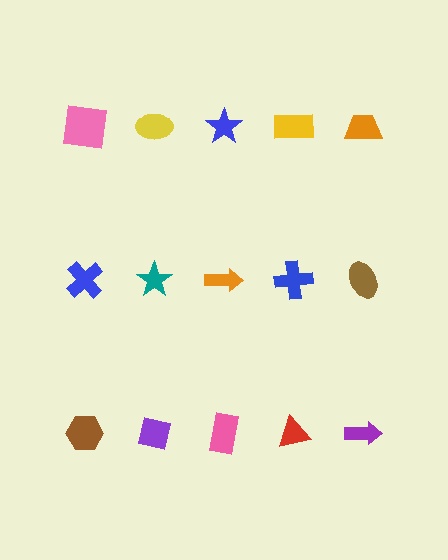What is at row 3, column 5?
A purple arrow.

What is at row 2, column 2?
A teal star.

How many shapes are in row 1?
5 shapes.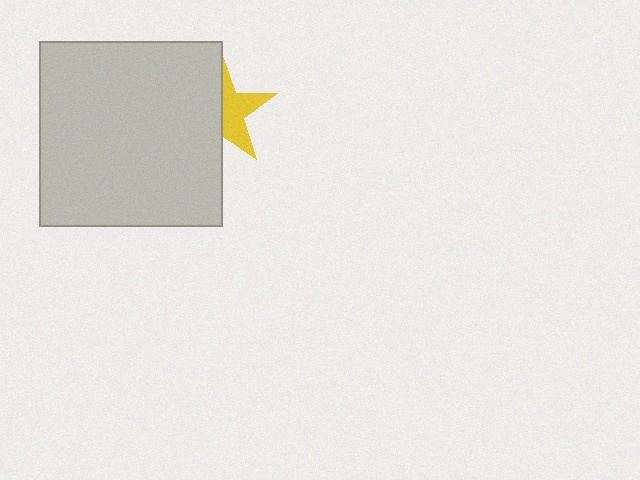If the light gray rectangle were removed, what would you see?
You would see the complete yellow star.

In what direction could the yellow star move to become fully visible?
The yellow star could move right. That would shift it out from behind the light gray rectangle entirely.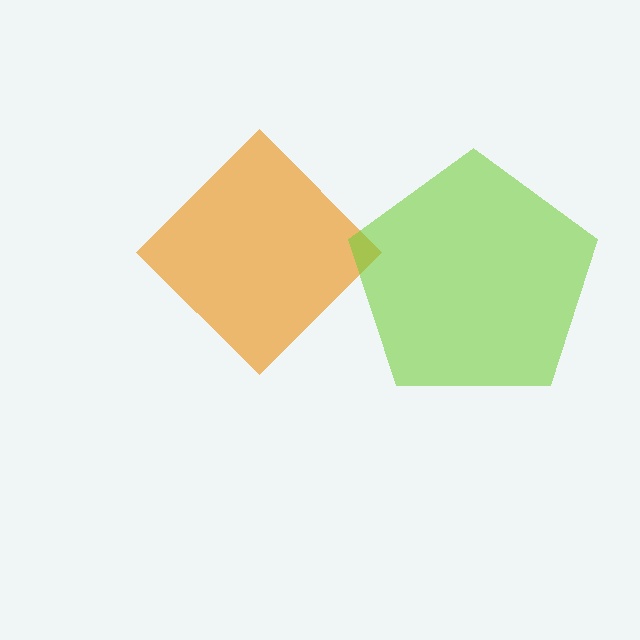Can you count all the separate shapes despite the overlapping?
Yes, there are 2 separate shapes.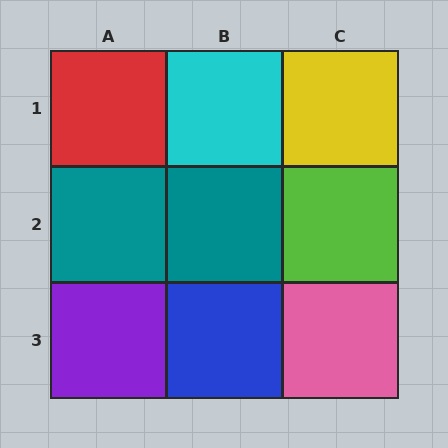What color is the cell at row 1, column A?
Red.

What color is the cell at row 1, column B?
Cyan.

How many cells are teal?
2 cells are teal.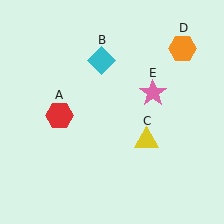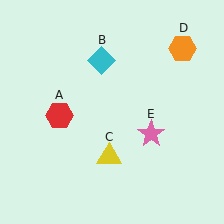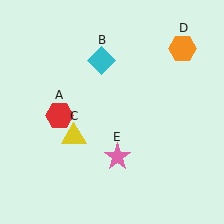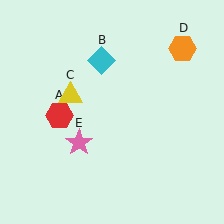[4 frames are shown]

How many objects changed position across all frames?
2 objects changed position: yellow triangle (object C), pink star (object E).